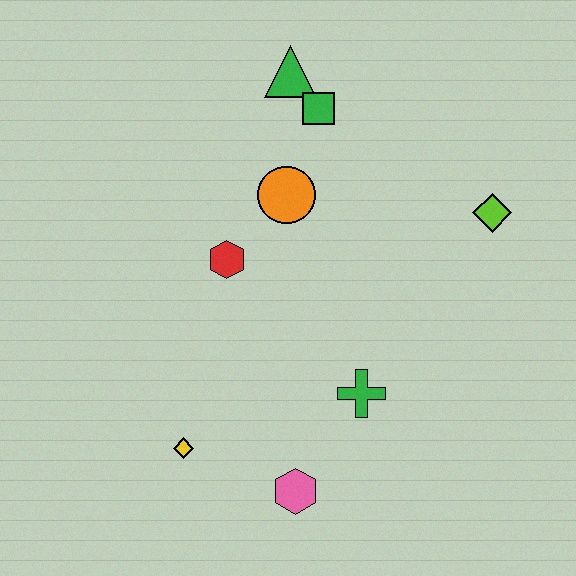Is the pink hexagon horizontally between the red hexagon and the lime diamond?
Yes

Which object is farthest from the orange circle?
The pink hexagon is farthest from the orange circle.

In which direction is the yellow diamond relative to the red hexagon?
The yellow diamond is below the red hexagon.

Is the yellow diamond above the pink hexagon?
Yes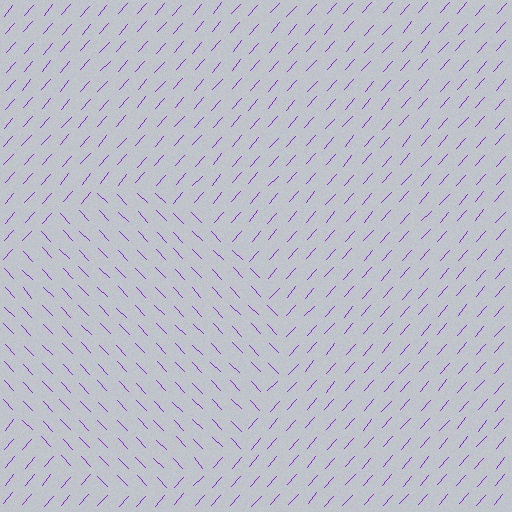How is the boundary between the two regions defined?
The boundary is defined purely by a change in line orientation (approximately 85 degrees difference). All lines are the same color and thickness.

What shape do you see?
I see a circle.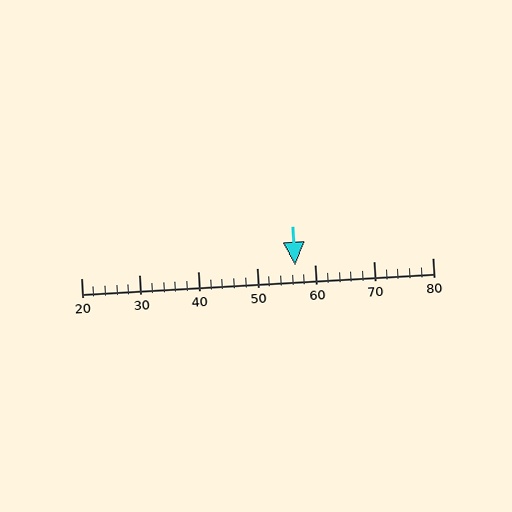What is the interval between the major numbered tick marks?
The major tick marks are spaced 10 units apart.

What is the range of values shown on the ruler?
The ruler shows values from 20 to 80.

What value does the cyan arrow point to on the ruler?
The cyan arrow points to approximately 57.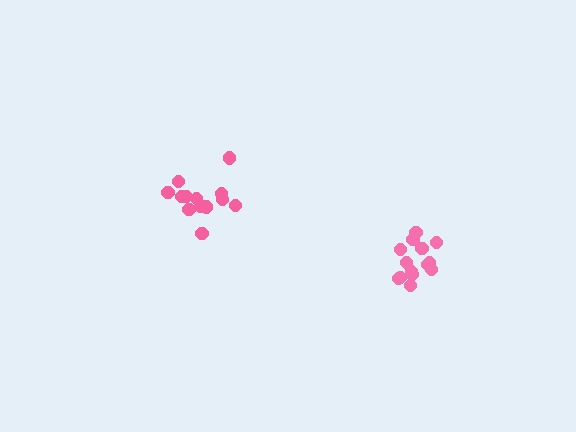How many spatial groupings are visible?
There are 2 spatial groupings.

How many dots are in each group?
Group 1: 13 dots, Group 2: 14 dots (27 total).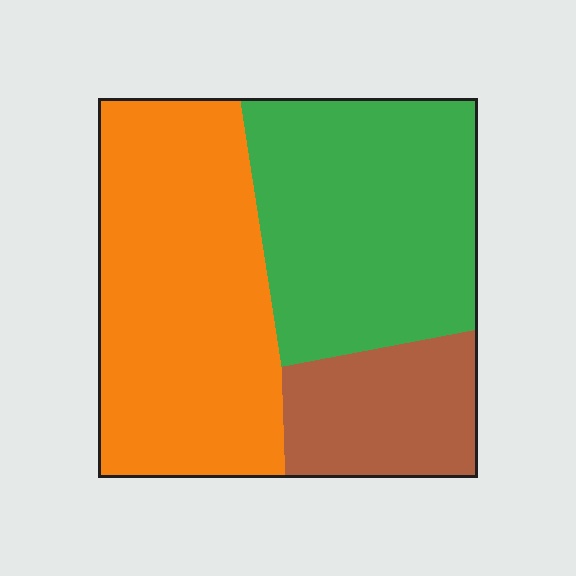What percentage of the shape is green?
Green takes up about three eighths (3/8) of the shape.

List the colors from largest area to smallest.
From largest to smallest: orange, green, brown.